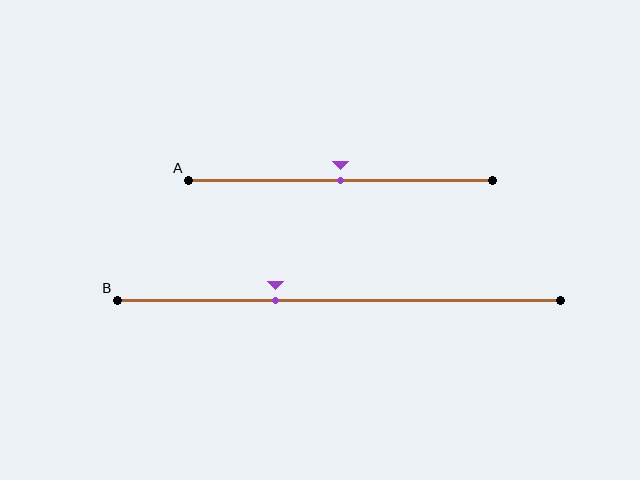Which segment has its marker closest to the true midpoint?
Segment A has its marker closest to the true midpoint.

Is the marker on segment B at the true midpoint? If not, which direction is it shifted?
No, the marker on segment B is shifted to the left by about 14% of the segment length.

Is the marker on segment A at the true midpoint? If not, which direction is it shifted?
Yes, the marker on segment A is at the true midpoint.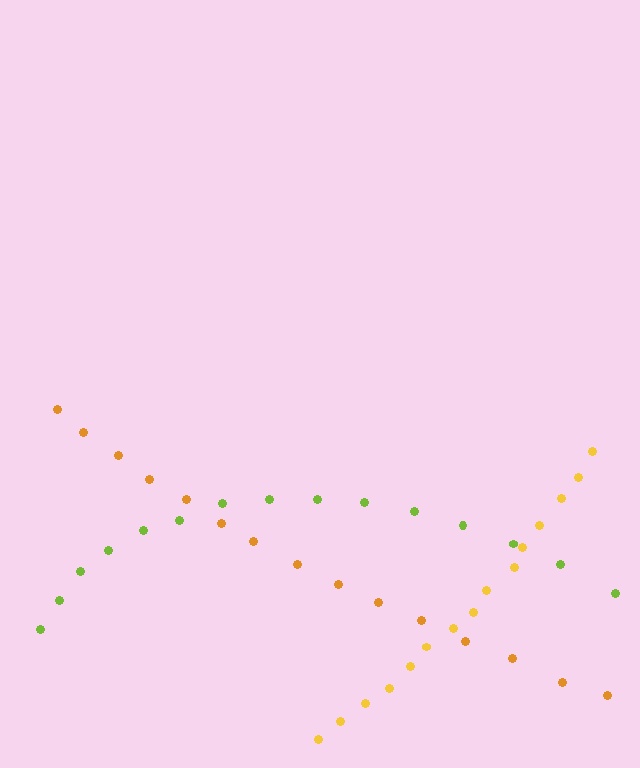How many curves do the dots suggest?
There are 3 distinct paths.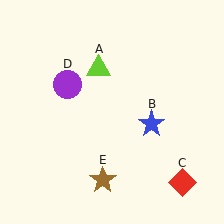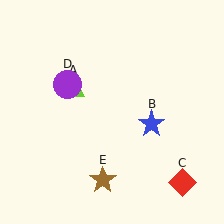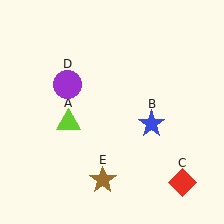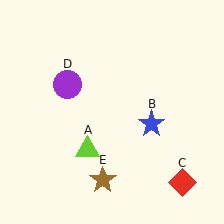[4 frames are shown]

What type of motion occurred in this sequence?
The lime triangle (object A) rotated counterclockwise around the center of the scene.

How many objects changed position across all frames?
1 object changed position: lime triangle (object A).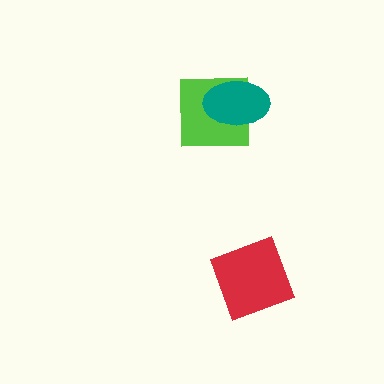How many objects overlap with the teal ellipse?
1 object overlaps with the teal ellipse.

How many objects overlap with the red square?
0 objects overlap with the red square.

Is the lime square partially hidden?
Yes, it is partially covered by another shape.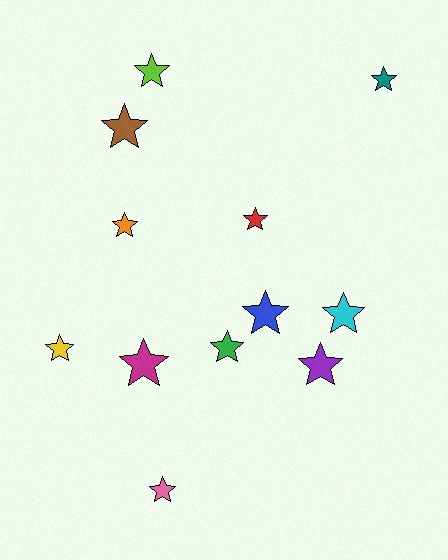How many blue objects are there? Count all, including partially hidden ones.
There is 1 blue object.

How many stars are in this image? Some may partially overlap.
There are 12 stars.